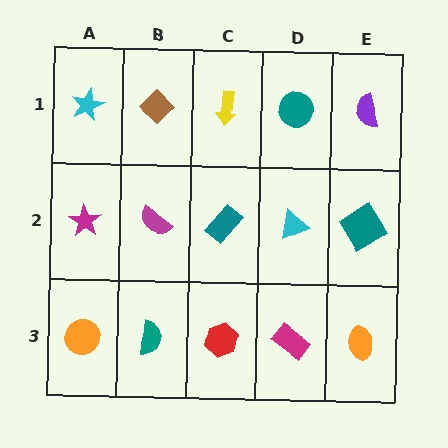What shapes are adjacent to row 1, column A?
A magenta star (row 2, column A), a brown diamond (row 1, column B).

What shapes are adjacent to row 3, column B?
A magenta semicircle (row 2, column B), an orange circle (row 3, column A), a red hexagon (row 3, column C).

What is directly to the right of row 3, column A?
A teal semicircle.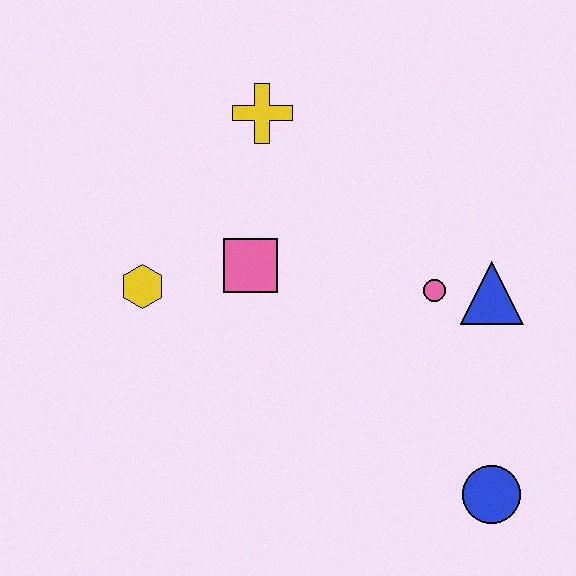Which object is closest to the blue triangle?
The pink circle is closest to the blue triangle.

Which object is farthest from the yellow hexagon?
The blue circle is farthest from the yellow hexagon.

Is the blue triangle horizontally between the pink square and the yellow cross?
No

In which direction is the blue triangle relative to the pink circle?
The blue triangle is to the right of the pink circle.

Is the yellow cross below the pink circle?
No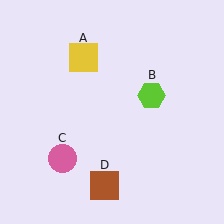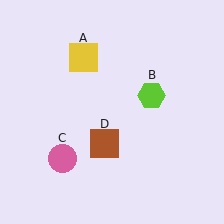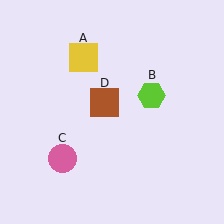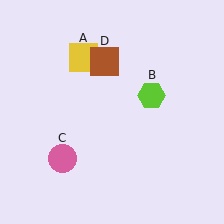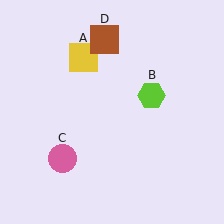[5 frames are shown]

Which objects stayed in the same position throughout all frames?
Yellow square (object A) and lime hexagon (object B) and pink circle (object C) remained stationary.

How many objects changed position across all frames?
1 object changed position: brown square (object D).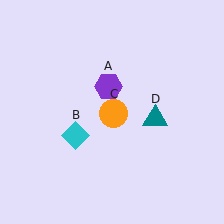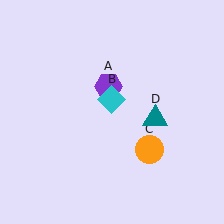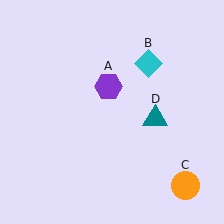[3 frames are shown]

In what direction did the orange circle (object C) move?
The orange circle (object C) moved down and to the right.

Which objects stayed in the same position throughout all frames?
Purple hexagon (object A) and teal triangle (object D) remained stationary.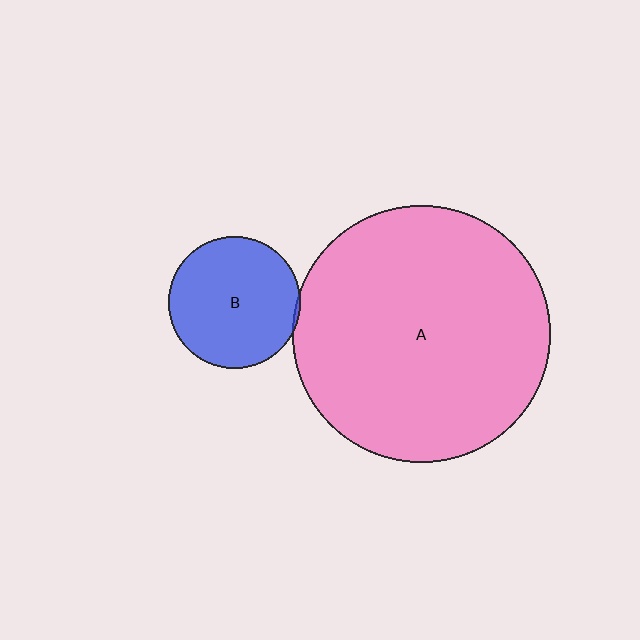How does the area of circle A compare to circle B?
Approximately 3.8 times.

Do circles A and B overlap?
Yes.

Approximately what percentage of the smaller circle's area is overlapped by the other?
Approximately 5%.